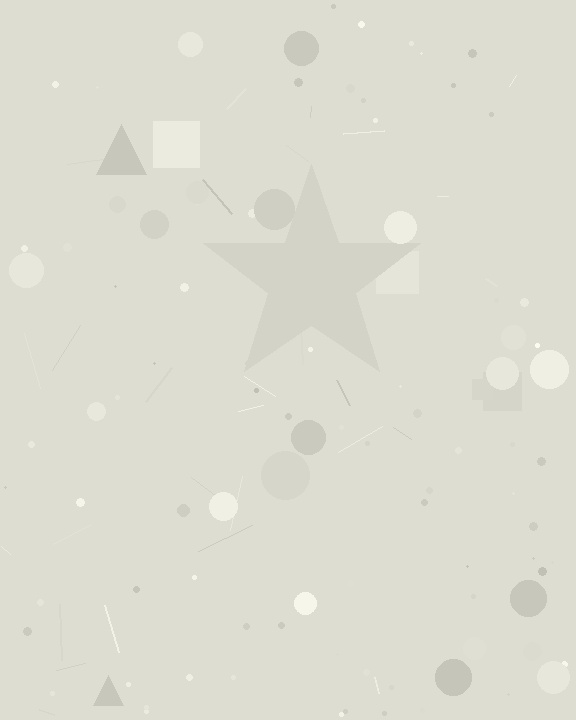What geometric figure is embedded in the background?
A star is embedded in the background.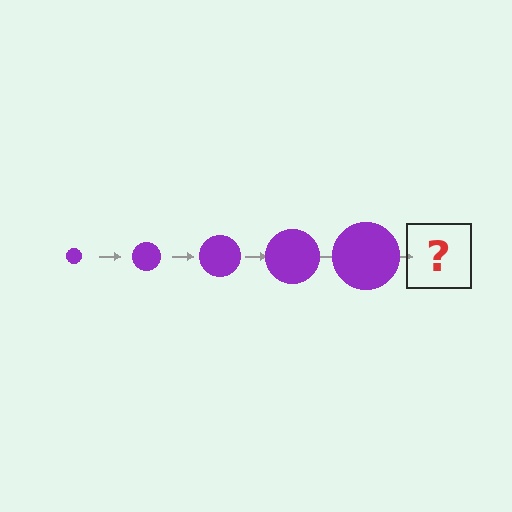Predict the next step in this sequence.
The next step is a purple circle, larger than the previous one.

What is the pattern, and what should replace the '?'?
The pattern is that the circle gets progressively larger each step. The '?' should be a purple circle, larger than the previous one.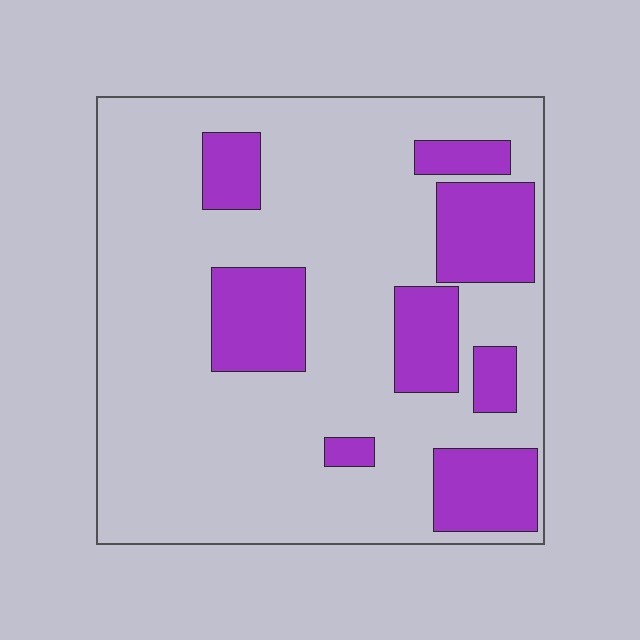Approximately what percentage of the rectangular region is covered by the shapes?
Approximately 25%.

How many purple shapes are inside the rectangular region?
8.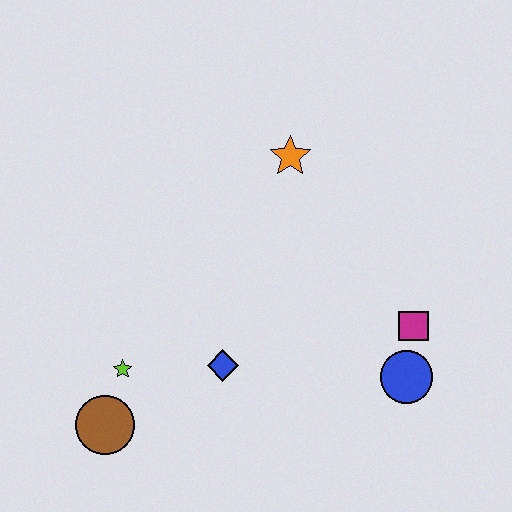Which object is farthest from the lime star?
The magenta square is farthest from the lime star.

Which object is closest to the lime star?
The brown circle is closest to the lime star.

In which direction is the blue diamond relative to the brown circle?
The blue diamond is to the right of the brown circle.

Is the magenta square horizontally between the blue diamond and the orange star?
No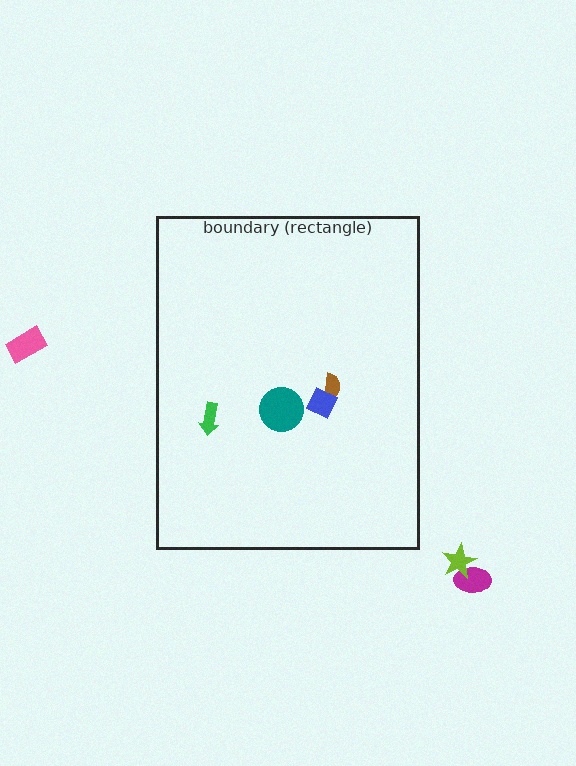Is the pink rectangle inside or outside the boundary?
Outside.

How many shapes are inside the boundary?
4 inside, 3 outside.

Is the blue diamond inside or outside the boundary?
Inside.